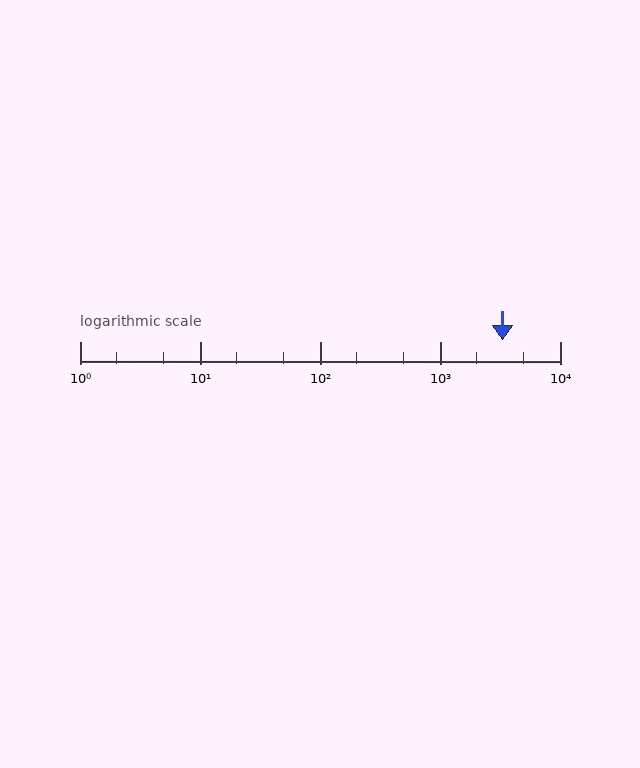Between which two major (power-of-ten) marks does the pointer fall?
The pointer is between 1000 and 10000.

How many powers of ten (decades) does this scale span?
The scale spans 4 decades, from 1 to 10000.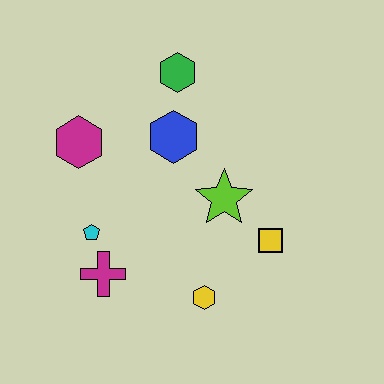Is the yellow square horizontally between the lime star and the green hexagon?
No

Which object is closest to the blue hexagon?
The green hexagon is closest to the blue hexagon.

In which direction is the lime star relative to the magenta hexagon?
The lime star is to the right of the magenta hexagon.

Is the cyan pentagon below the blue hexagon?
Yes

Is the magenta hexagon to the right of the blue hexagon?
No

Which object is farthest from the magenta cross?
The green hexagon is farthest from the magenta cross.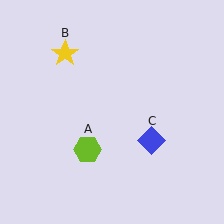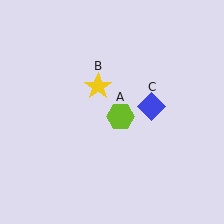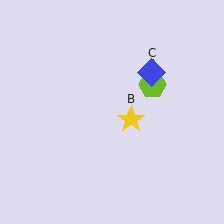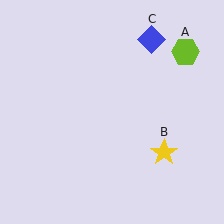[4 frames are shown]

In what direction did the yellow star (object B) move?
The yellow star (object B) moved down and to the right.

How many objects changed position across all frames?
3 objects changed position: lime hexagon (object A), yellow star (object B), blue diamond (object C).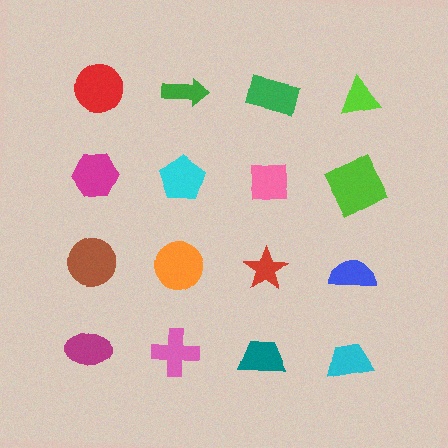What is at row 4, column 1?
A magenta ellipse.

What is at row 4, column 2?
A pink cross.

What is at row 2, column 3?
A pink square.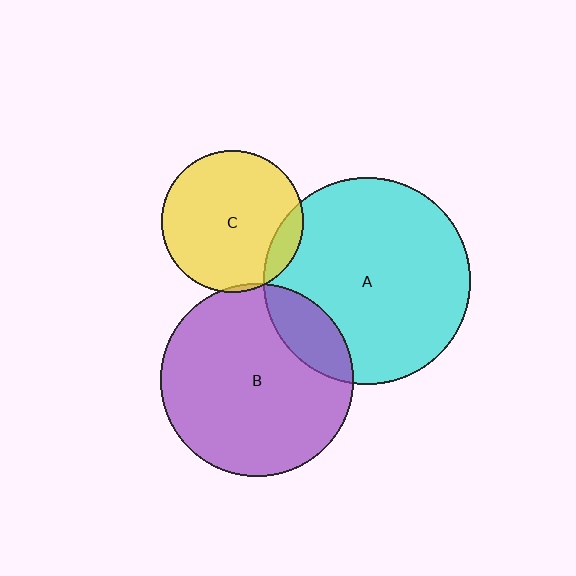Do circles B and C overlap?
Yes.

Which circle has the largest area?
Circle A (cyan).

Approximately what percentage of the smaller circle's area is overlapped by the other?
Approximately 5%.